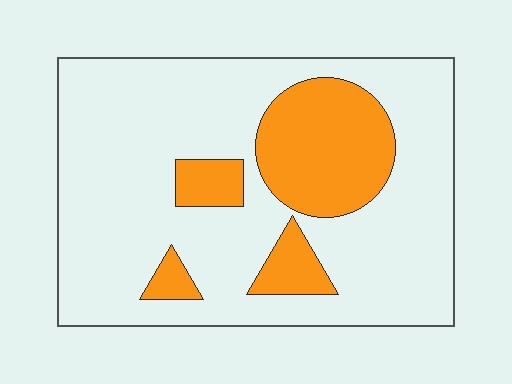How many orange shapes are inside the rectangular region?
4.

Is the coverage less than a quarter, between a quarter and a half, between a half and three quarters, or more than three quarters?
Less than a quarter.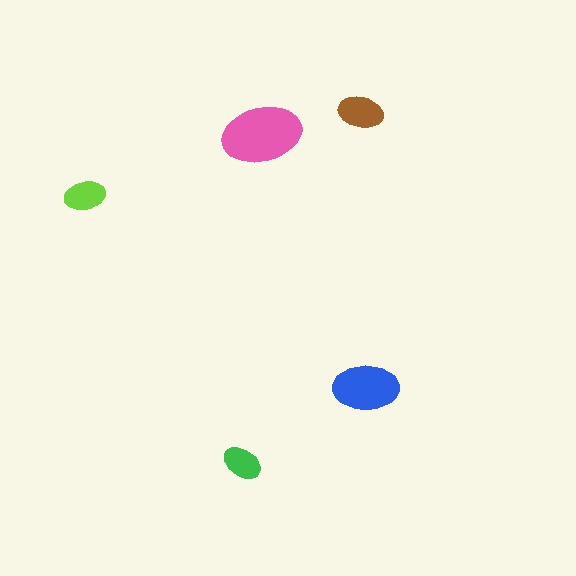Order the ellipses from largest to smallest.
the pink one, the blue one, the brown one, the lime one, the green one.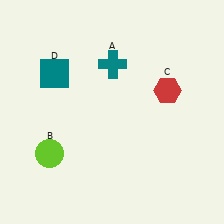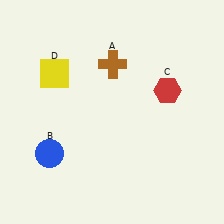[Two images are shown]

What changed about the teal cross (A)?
In Image 1, A is teal. In Image 2, it changed to brown.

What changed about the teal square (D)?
In Image 1, D is teal. In Image 2, it changed to yellow.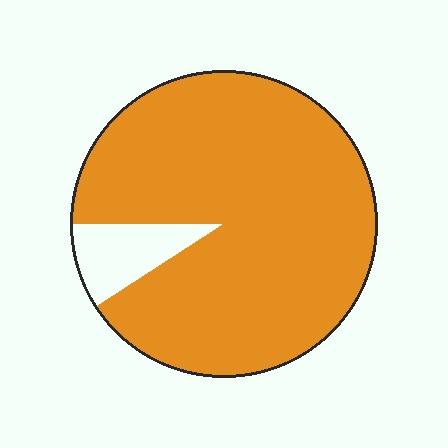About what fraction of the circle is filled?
About nine tenths (9/10).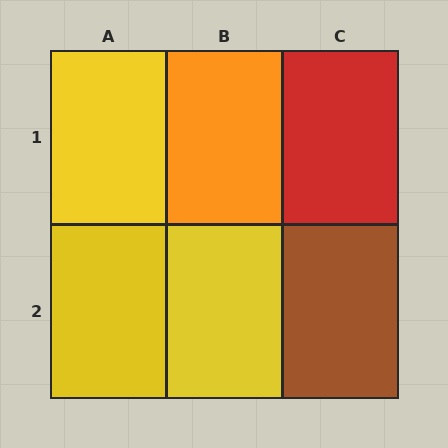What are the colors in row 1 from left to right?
Yellow, orange, red.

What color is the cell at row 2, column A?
Yellow.